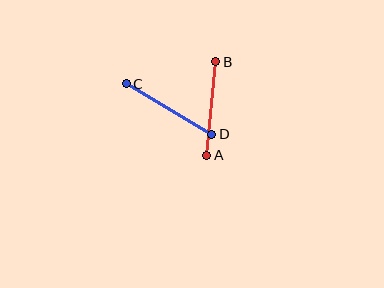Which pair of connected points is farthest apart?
Points C and D are farthest apart.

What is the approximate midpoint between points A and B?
The midpoint is at approximately (211, 109) pixels.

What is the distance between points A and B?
The distance is approximately 94 pixels.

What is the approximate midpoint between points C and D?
The midpoint is at approximately (169, 109) pixels.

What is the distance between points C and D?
The distance is approximately 99 pixels.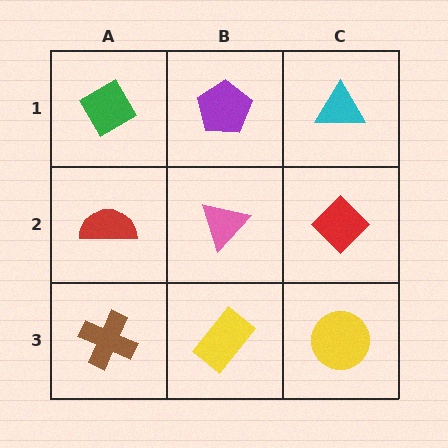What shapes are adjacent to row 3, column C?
A red diamond (row 2, column C), a yellow rectangle (row 3, column B).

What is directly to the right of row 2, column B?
A red diamond.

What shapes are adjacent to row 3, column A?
A red semicircle (row 2, column A), a yellow rectangle (row 3, column B).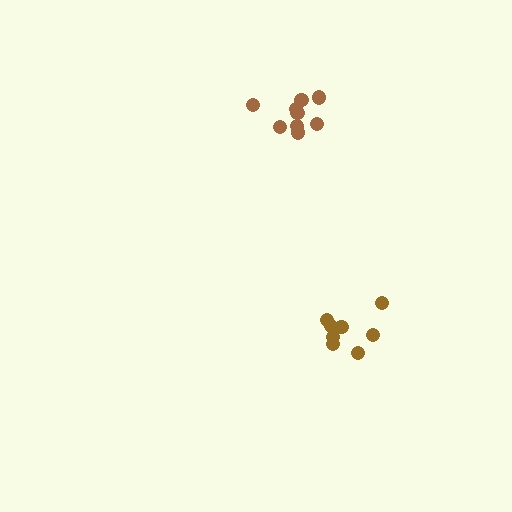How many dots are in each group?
Group 1: 9 dots, Group 2: 8 dots (17 total).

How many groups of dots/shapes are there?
There are 2 groups.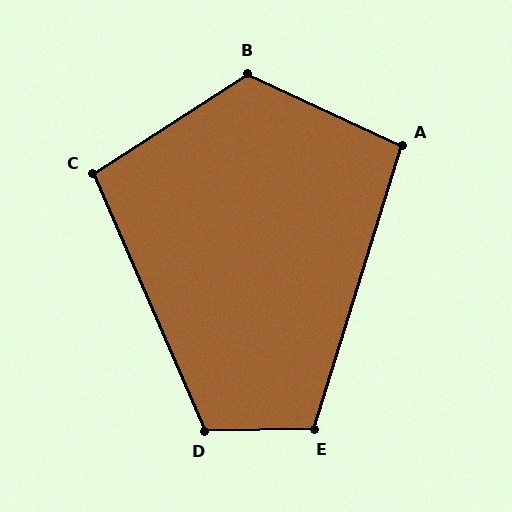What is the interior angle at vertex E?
Approximately 108 degrees (obtuse).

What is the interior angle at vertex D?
Approximately 112 degrees (obtuse).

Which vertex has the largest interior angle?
B, at approximately 122 degrees.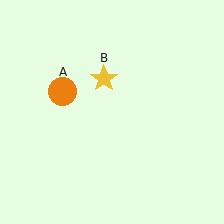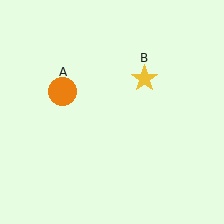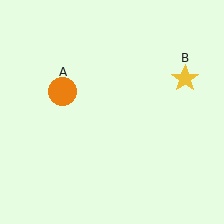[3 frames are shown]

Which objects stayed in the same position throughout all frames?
Orange circle (object A) remained stationary.